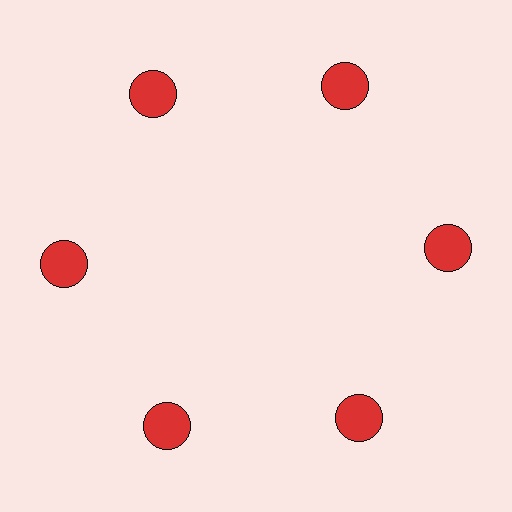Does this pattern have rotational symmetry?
Yes, this pattern has 6-fold rotational symmetry. It looks the same after rotating 60 degrees around the center.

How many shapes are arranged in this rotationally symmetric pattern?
There are 6 shapes, arranged in 6 groups of 1.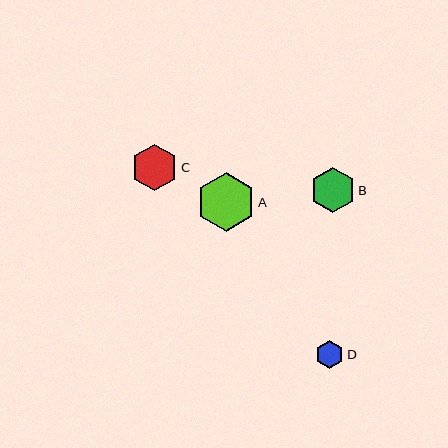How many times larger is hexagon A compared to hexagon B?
Hexagon A is approximately 1.3 times the size of hexagon B.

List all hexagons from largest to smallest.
From largest to smallest: A, C, B, D.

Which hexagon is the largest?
Hexagon A is the largest with a size of approximately 58 pixels.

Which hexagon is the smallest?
Hexagon D is the smallest with a size of approximately 28 pixels.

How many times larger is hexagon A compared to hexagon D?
Hexagon A is approximately 2.1 times the size of hexagon D.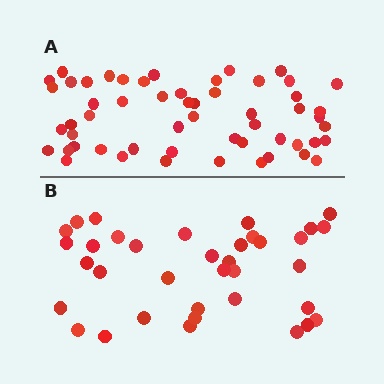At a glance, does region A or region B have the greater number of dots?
Region A (the top region) has more dots.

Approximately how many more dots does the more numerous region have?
Region A has approximately 20 more dots than region B.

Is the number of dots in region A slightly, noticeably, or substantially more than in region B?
Region A has substantially more. The ratio is roughly 1.5 to 1.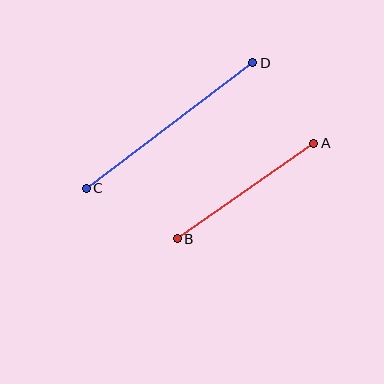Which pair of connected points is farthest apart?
Points C and D are farthest apart.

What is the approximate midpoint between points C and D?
The midpoint is at approximately (170, 125) pixels.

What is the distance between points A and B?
The distance is approximately 167 pixels.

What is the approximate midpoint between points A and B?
The midpoint is at approximately (245, 191) pixels.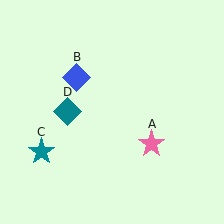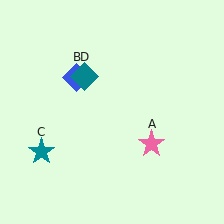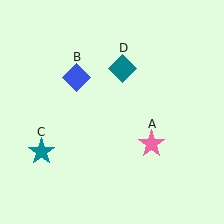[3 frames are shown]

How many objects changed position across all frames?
1 object changed position: teal diamond (object D).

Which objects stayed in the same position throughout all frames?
Pink star (object A) and blue diamond (object B) and teal star (object C) remained stationary.